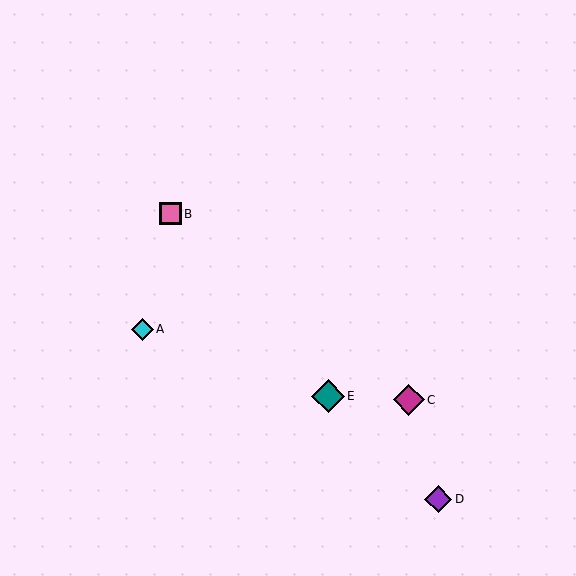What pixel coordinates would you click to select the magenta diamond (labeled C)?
Click at (409, 400) to select the magenta diamond C.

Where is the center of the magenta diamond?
The center of the magenta diamond is at (409, 400).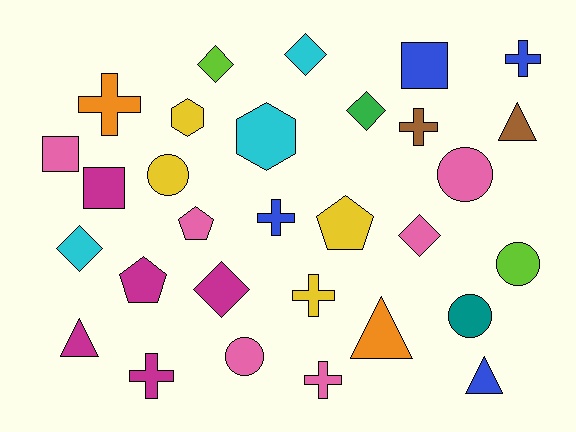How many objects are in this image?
There are 30 objects.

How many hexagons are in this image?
There are 2 hexagons.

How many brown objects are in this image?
There are 2 brown objects.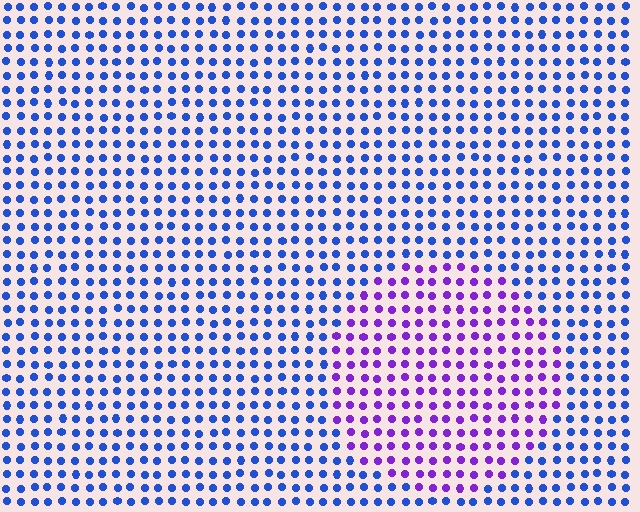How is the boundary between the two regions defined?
The boundary is defined purely by a slight shift in hue (about 49 degrees). Spacing, size, and orientation are identical on both sides.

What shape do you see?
I see a circle.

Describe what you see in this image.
The image is filled with small blue elements in a uniform arrangement. A circle-shaped region is visible where the elements are tinted to a slightly different hue, forming a subtle color boundary.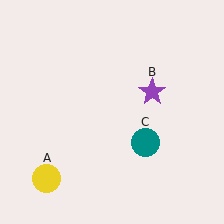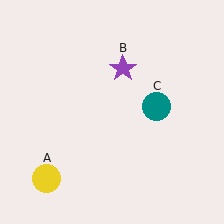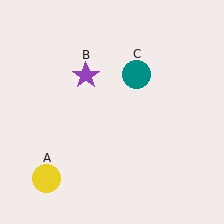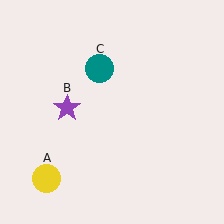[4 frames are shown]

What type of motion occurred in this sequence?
The purple star (object B), teal circle (object C) rotated counterclockwise around the center of the scene.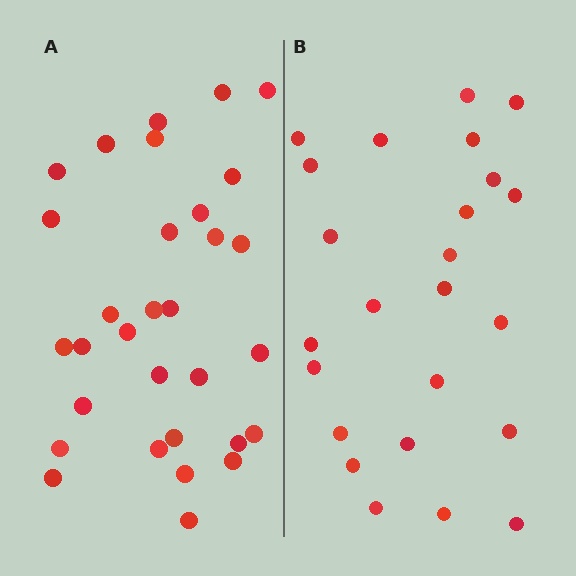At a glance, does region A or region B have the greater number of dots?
Region A (the left region) has more dots.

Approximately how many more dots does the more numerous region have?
Region A has roughly 8 or so more dots than region B.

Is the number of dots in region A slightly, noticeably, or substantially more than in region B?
Region A has noticeably more, but not dramatically so. The ratio is roughly 1.3 to 1.